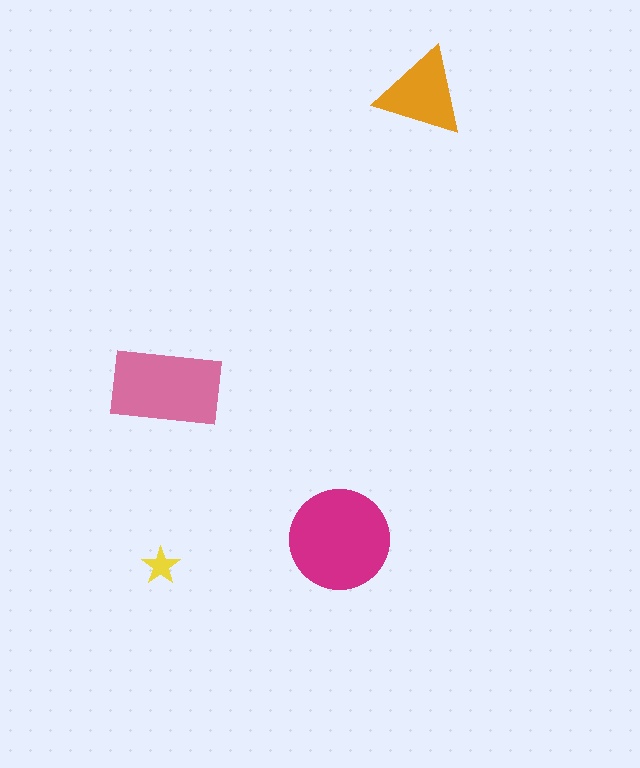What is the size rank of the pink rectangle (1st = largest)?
2nd.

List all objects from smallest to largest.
The yellow star, the orange triangle, the pink rectangle, the magenta circle.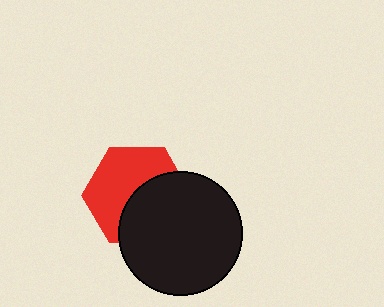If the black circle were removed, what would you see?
You would see the complete red hexagon.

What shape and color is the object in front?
The object in front is a black circle.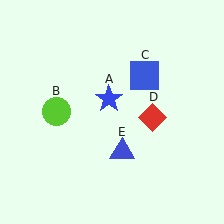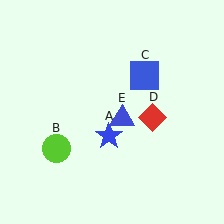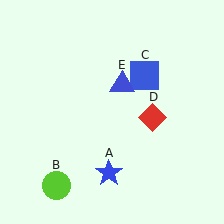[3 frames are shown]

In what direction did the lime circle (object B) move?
The lime circle (object B) moved down.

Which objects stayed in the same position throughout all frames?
Blue square (object C) and red diamond (object D) remained stationary.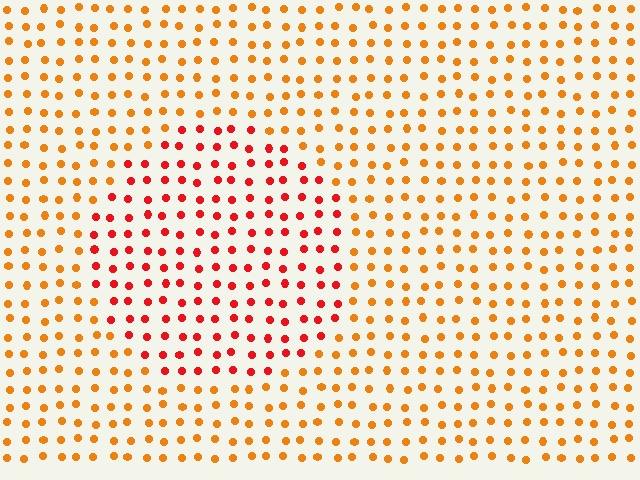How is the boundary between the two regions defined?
The boundary is defined purely by a slight shift in hue (about 34 degrees). Spacing, size, and orientation are identical on both sides.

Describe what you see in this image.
The image is filled with small orange elements in a uniform arrangement. A circle-shaped region is visible where the elements are tinted to a slightly different hue, forming a subtle color boundary.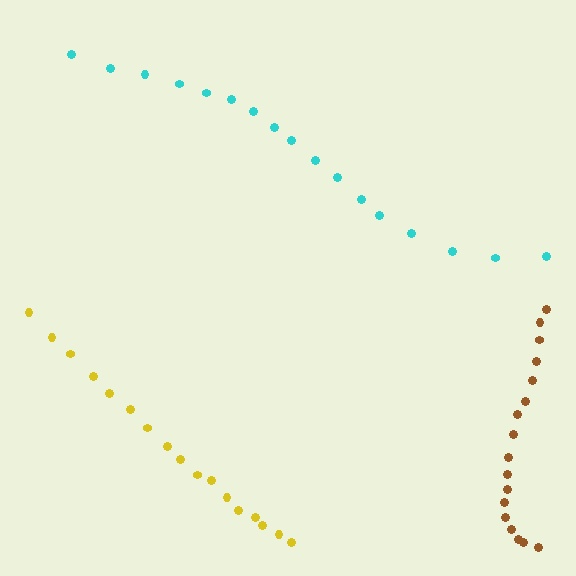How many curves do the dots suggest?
There are 3 distinct paths.